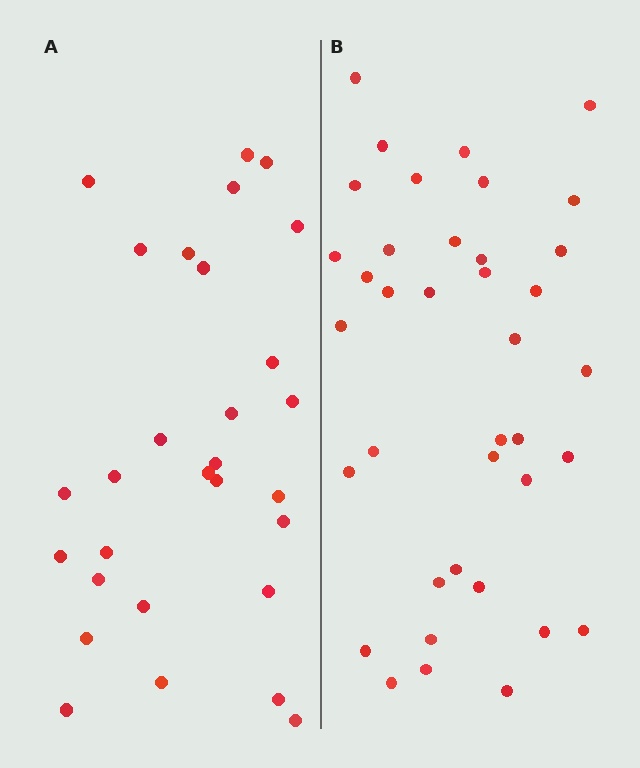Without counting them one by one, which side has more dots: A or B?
Region B (the right region) has more dots.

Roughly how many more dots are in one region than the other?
Region B has roughly 8 or so more dots than region A.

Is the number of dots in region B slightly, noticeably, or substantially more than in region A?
Region B has noticeably more, but not dramatically so. The ratio is roughly 1.3 to 1.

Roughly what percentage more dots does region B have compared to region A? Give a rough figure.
About 30% more.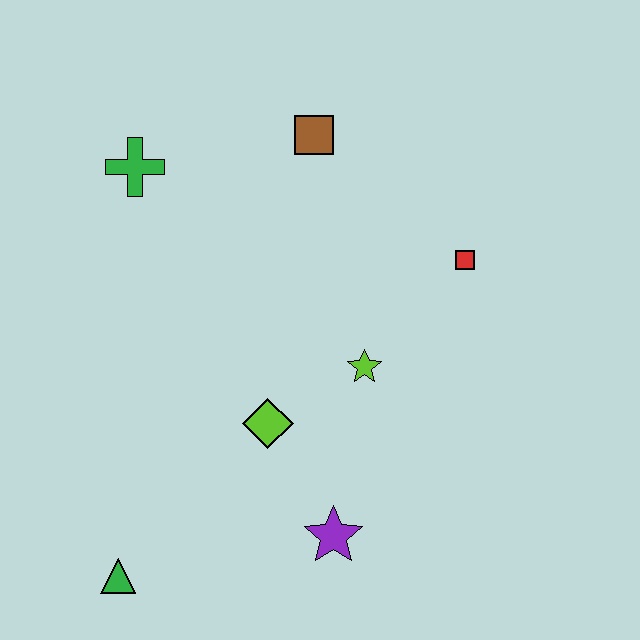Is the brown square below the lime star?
No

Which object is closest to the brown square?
The green cross is closest to the brown square.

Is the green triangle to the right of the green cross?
No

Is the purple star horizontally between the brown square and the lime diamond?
No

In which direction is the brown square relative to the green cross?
The brown square is to the right of the green cross.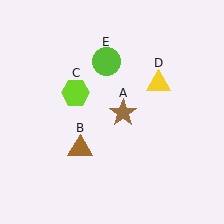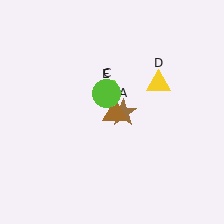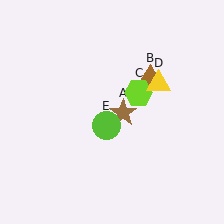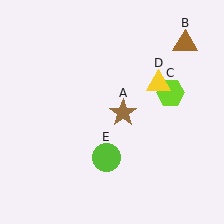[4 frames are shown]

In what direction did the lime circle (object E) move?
The lime circle (object E) moved down.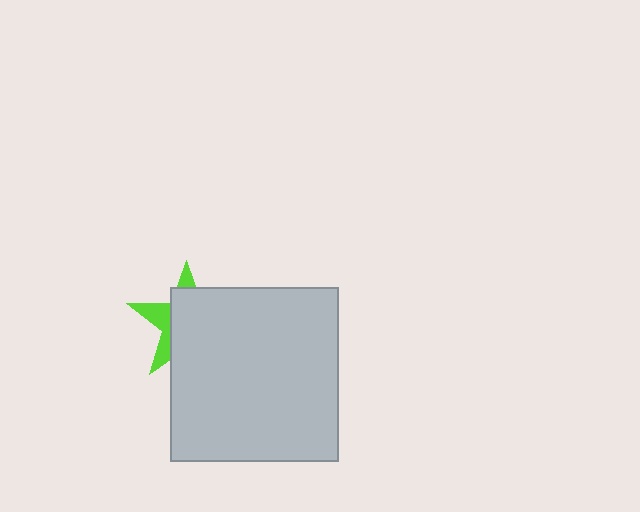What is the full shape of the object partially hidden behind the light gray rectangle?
The partially hidden object is a lime star.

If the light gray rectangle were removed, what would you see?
You would see the complete lime star.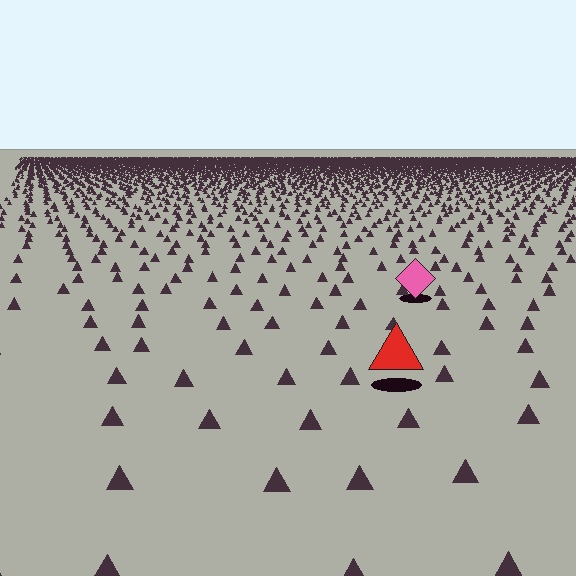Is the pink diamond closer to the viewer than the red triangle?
No. The red triangle is closer — you can tell from the texture gradient: the ground texture is coarser near it.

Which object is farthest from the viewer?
The pink diamond is farthest from the viewer. It appears smaller and the ground texture around it is denser.